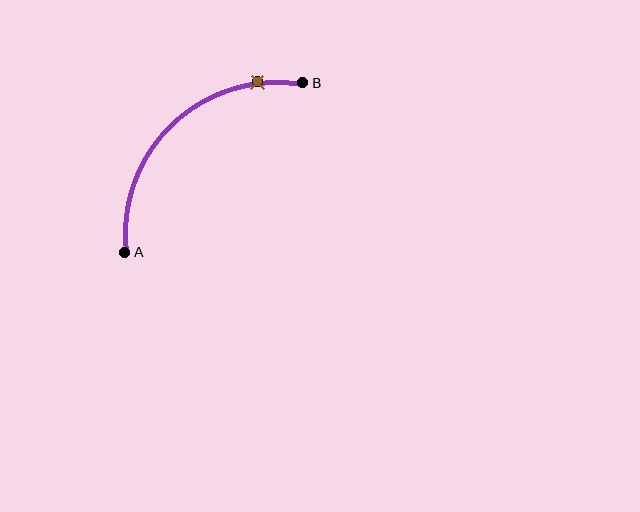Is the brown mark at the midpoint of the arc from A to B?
No. The brown mark lies on the arc but is closer to endpoint B. The arc midpoint would be at the point on the curve equidistant along the arc from both A and B.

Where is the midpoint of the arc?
The arc midpoint is the point on the curve farthest from the straight line joining A and B. It sits above and to the left of that line.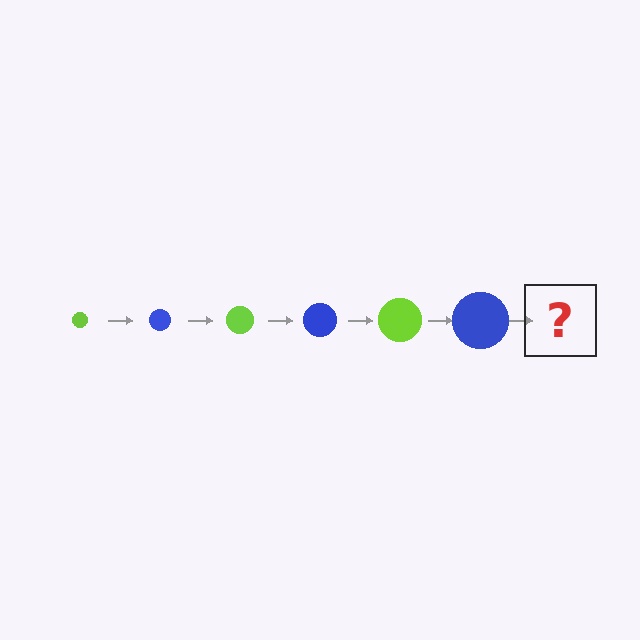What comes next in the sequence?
The next element should be a lime circle, larger than the previous one.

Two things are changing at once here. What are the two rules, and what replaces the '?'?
The two rules are that the circle grows larger each step and the color cycles through lime and blue. The '?' should be a lime circle, larger than the previous one.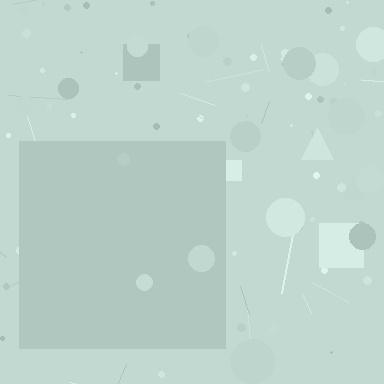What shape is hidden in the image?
A square is hidden in the image.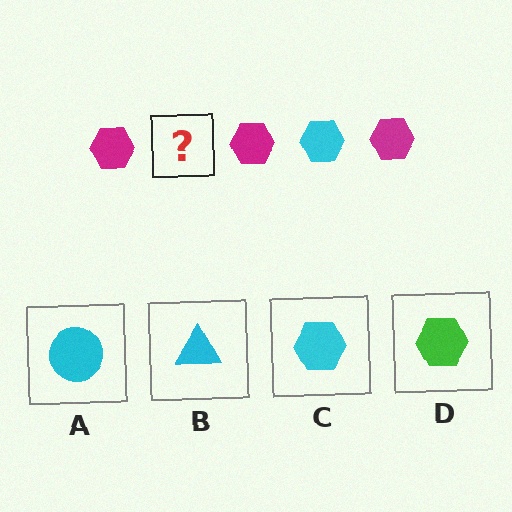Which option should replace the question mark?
Option C.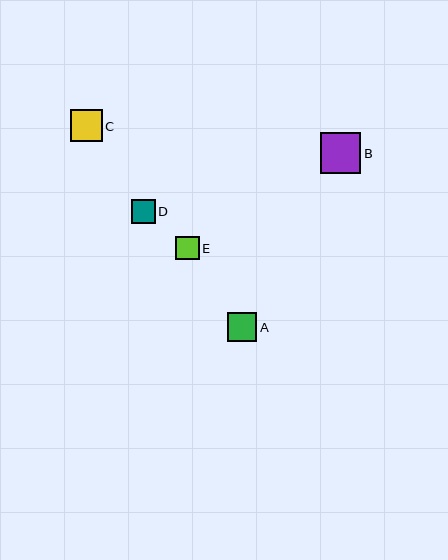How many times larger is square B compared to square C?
Square B is approximately 1.3 times the size of square C.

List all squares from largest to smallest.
From largest to smallest: B, C, A, D, E.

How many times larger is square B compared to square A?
Square B is approximately 1.4 times the size of square A.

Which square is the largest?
Square B is the largest with a size of approximately 41 pixels.